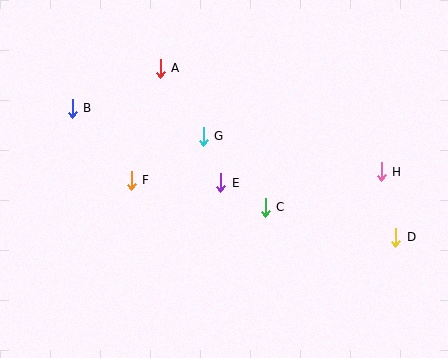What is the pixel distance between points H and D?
The distance between H and D is 67 pixels.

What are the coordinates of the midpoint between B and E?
The midpoint between B and E is at (146, 146).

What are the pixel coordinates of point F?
Point F is at (131, 180).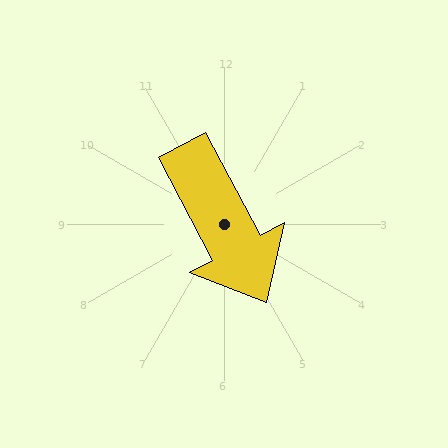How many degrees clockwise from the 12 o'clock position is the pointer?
Approximately 152 degrees.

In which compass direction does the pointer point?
Southeast.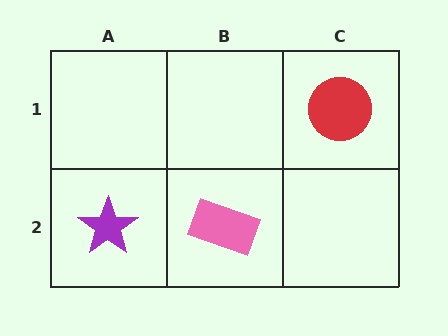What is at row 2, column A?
A purple star.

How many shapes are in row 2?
2 shapes.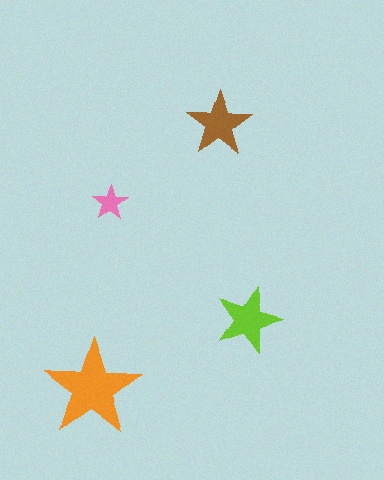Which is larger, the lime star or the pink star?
The lime one.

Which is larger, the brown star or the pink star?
The brown one.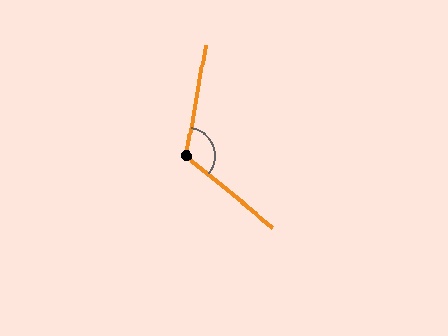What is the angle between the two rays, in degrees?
Approximately 120 degrees.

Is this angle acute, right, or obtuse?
It is obtuse.